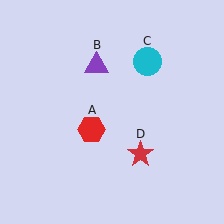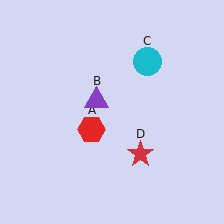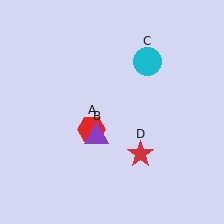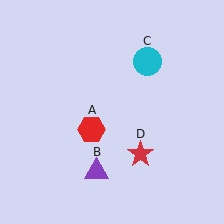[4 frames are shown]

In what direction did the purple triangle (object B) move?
The purple triangle (object B) moved down.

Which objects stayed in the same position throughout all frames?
Red hexagon (object A) and cyan circle (object C) and red star (object D) remained stationary.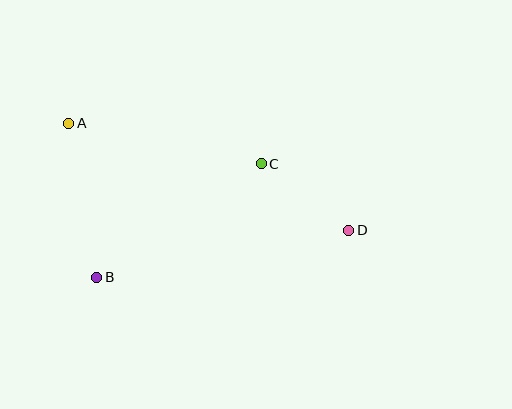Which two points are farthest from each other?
Points A and D are farthest from each other.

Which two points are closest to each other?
Points C and D are closest to each other.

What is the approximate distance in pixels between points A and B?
The distance between A and B is approximately 157 pixels.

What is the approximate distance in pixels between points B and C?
The distance between B and C is approximately 200 pixels.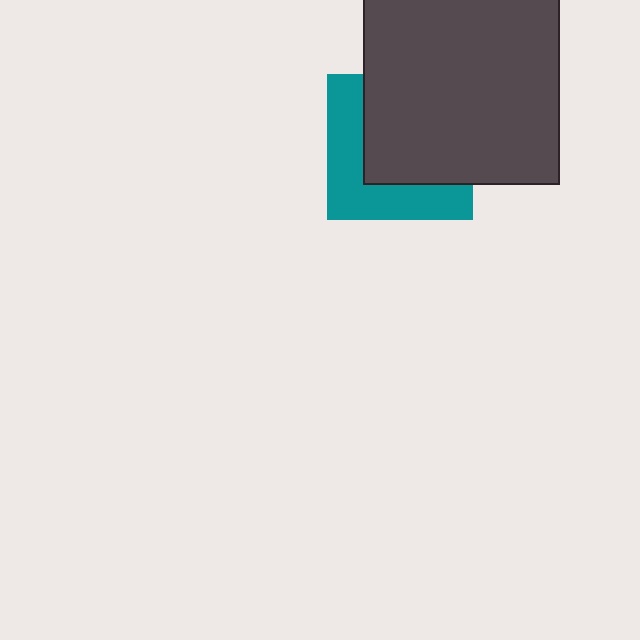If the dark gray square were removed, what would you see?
You would see the complete teal square.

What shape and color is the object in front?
The object in front is a dark gray square.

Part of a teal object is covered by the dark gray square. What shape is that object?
It is a square.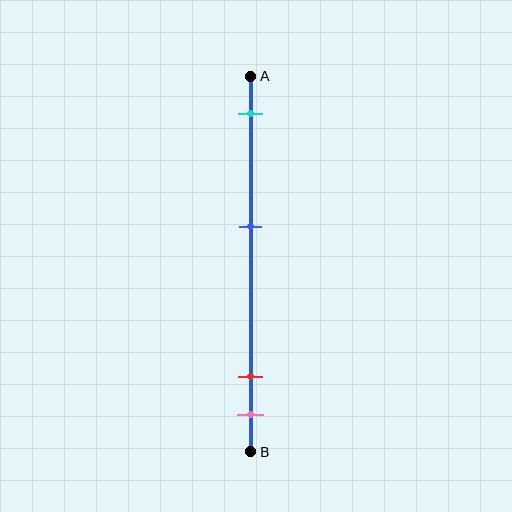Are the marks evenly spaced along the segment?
No, the marks are not evenly spaced.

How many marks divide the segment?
There are 4 marks dividing the segment.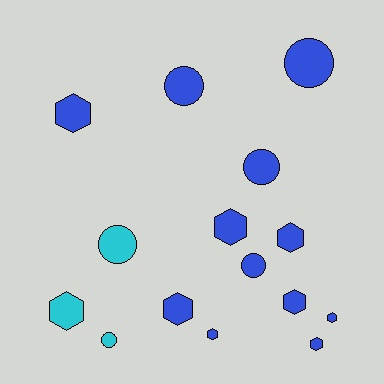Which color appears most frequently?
Blue, with 12 objects.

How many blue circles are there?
There are 4 blue circles.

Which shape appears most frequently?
Hexagon, with 9 objects.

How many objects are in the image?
There are 15 objects.